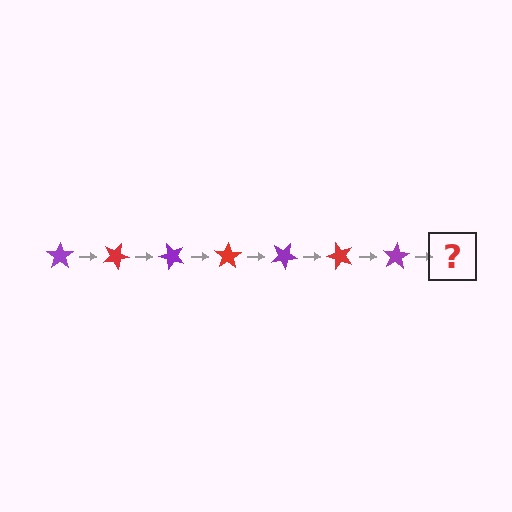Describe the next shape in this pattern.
It should be a red star, rotated 175 degrees from the start.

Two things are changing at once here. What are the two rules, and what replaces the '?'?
The two rules are that it rotates 25 degrees each step and the color cycles through purple and red. The '?' should be a red star, rotated 175 degrees from the start.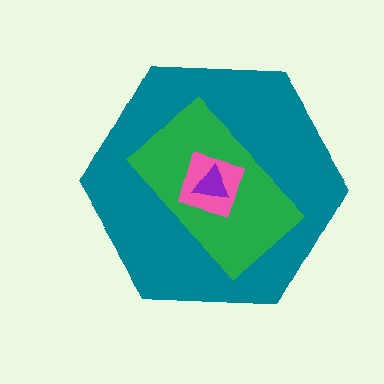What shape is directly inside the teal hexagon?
The green rectangle.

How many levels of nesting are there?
4.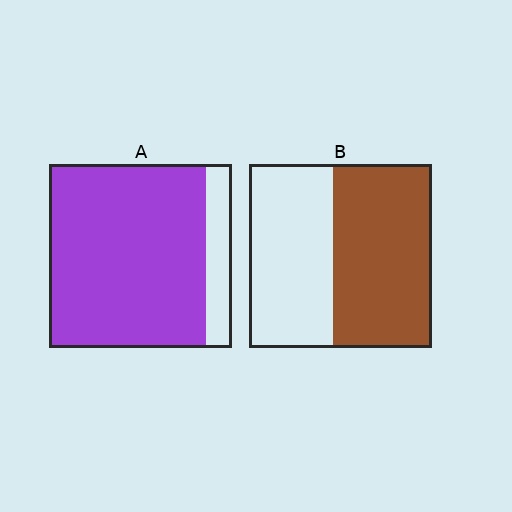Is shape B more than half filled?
Yes.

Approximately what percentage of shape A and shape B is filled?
A is approximately 85% and B is approximately 55%.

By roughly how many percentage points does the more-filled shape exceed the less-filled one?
By roughly 30 percentage points (A over B).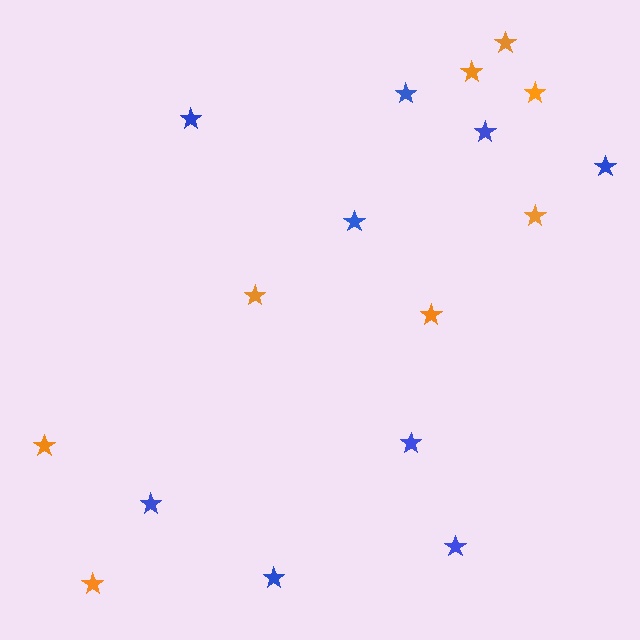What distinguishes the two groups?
There are 2 groups: one group of blue stars (9) and one group of orange stars (8).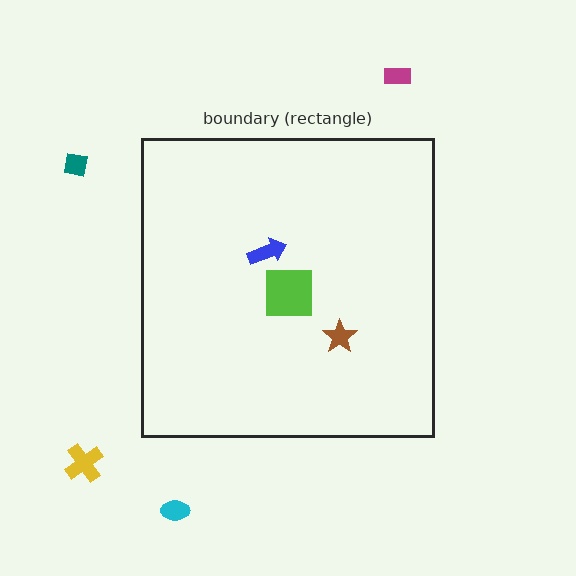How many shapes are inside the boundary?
3 inside, 4 outside.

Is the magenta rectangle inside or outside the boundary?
Outside.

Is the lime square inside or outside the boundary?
Inside.